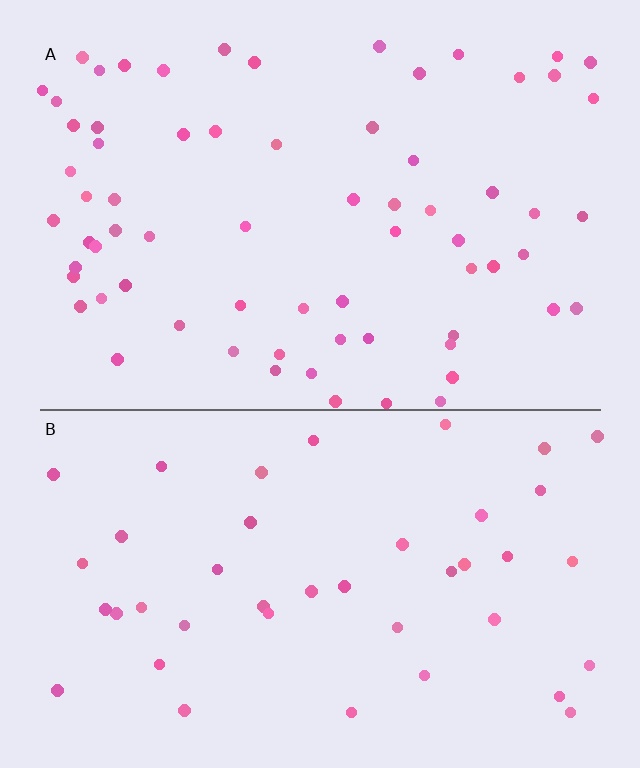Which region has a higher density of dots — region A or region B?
A (the top).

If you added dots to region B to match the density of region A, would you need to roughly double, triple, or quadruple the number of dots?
Approximately double.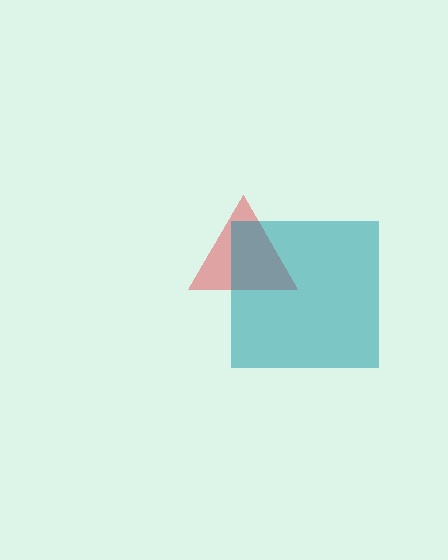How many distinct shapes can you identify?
There are 2 distinct shapes: a red triangle, a teal square.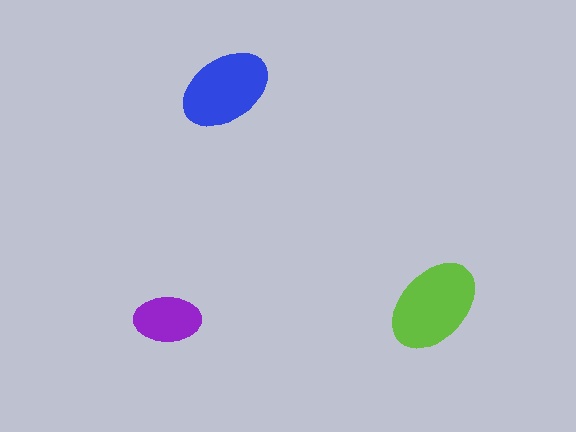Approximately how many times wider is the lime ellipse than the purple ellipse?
About 1.5 times wider.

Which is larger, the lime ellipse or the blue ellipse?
The lime one.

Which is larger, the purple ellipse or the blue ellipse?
The blue one.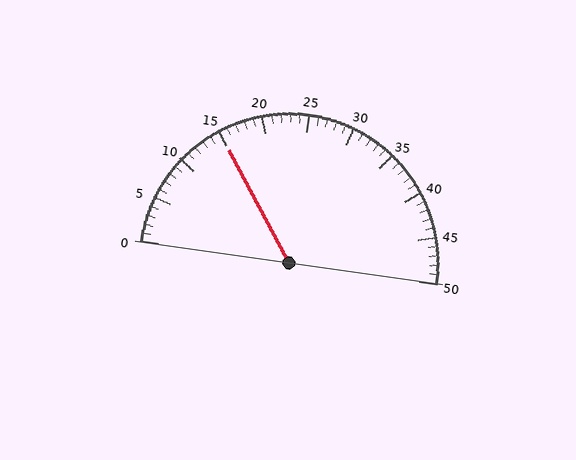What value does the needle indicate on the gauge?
The needle indicates approximately 15.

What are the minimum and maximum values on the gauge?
The gauge ranges from 0 to 50.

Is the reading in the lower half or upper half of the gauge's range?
The reading is in the lower half of the range (0 to 50).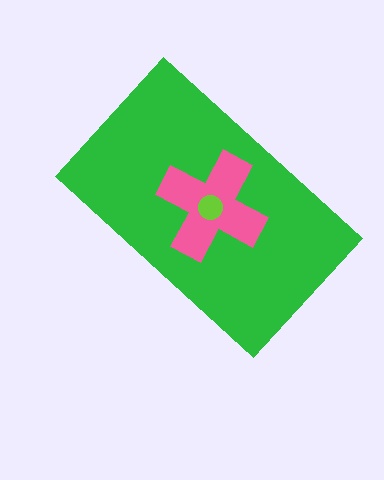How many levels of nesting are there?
3.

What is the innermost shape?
The lime circle.